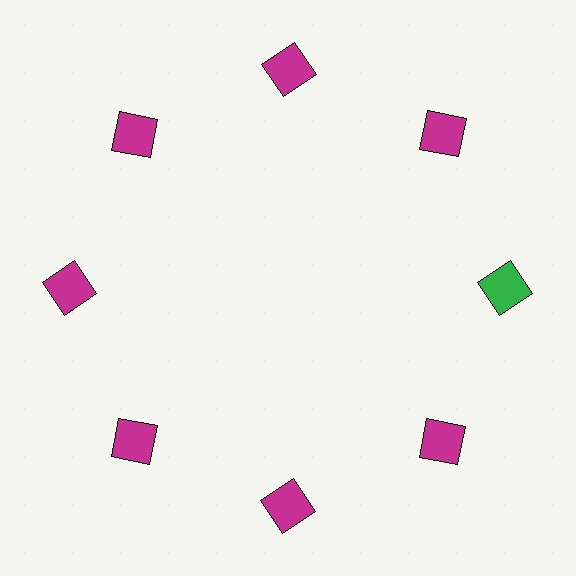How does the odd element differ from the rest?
It has a different color: green instead of magenta.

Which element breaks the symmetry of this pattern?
The green square at roughly the 3 o'clock position breaks the symmetry. All other shapes are magenta squares.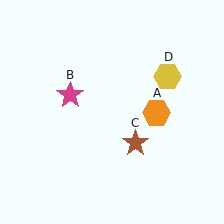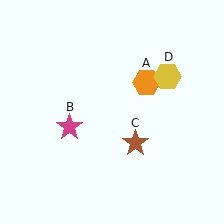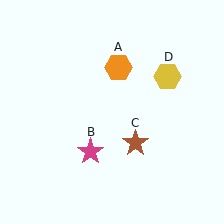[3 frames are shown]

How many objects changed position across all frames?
2 objects changed position: orange hexagon (object A), magenta star (object B).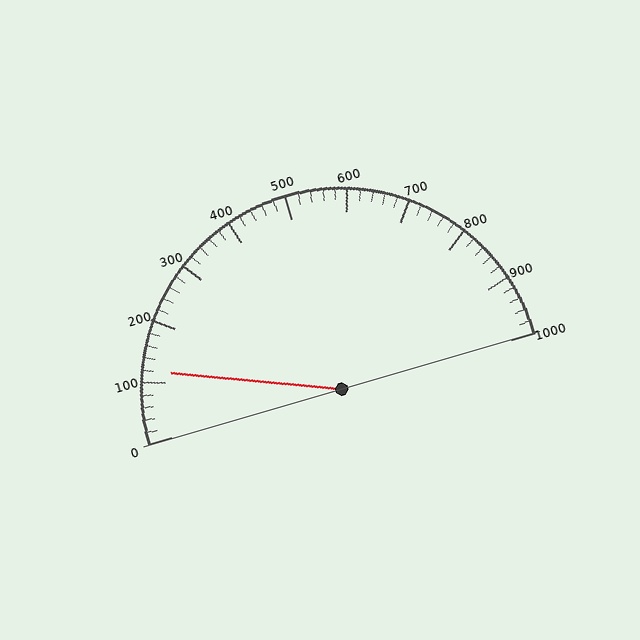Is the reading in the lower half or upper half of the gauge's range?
The reading is in the lower half of the range (0 to 1000).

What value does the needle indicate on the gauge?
The needle indicates approximately 120.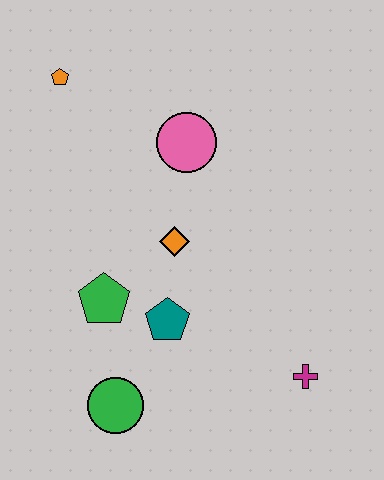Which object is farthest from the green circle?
The orange pentagon is farthest from the green circle.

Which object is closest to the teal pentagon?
The green pentagon is closest to the teal pentagon.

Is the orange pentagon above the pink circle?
Yes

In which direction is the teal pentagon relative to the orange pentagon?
The teal pentagon is below the orange pentagon.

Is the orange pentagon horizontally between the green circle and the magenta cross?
No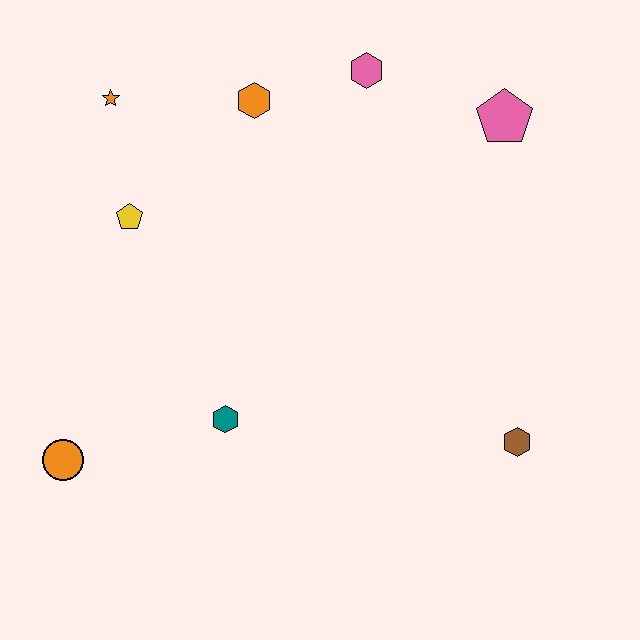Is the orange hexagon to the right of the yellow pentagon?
Yes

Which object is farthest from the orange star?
The brown hexagon is farthest from the orange star.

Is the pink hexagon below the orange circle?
No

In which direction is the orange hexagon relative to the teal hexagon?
The orange hexagon is above the teal hexagon.